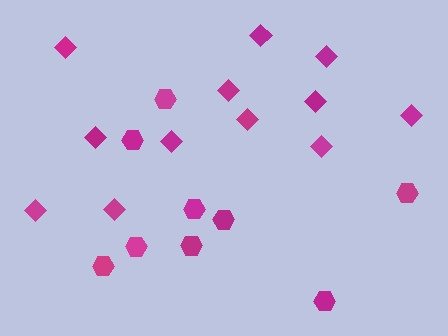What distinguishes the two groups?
There are 2 groups: one group of diamonds (12) and one group of hexagons (9).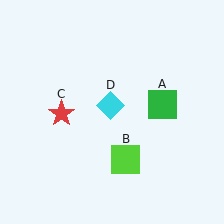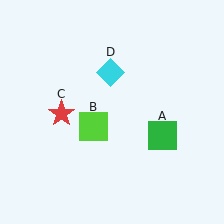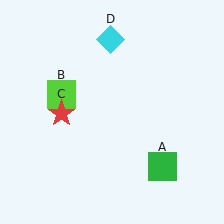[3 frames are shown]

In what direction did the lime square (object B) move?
The lime square (object B) moved up and to the left.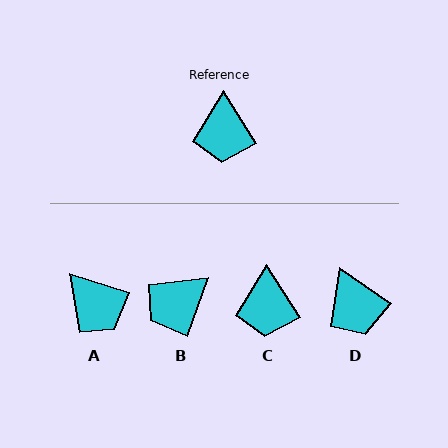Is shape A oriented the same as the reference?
No, it is off by about 40 degrees.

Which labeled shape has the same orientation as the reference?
C.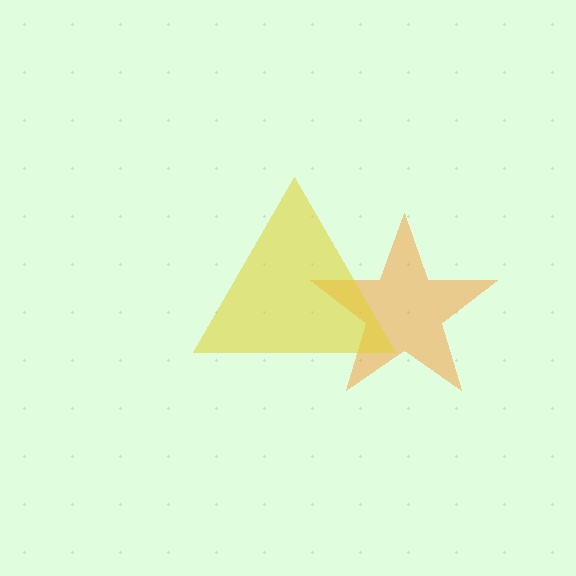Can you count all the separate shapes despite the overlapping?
Yes, there are 2 separate shapes.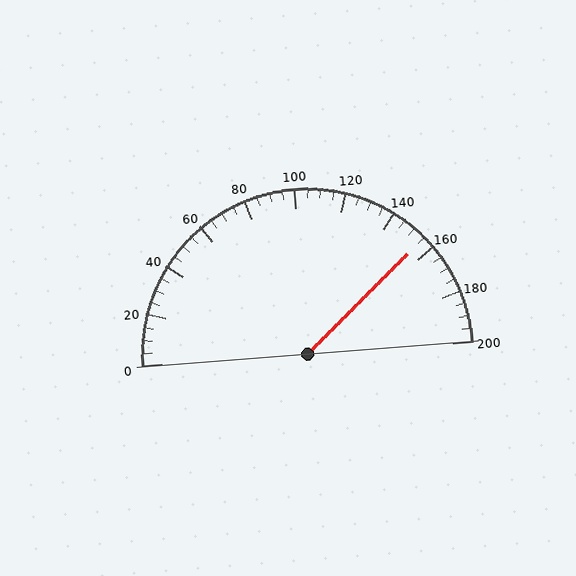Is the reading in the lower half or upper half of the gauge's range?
The reading is in the upper half of the range (0 to 200).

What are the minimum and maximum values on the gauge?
The gauge ranges from 0 to 200.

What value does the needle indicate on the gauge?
The needle indicates approximately 155.